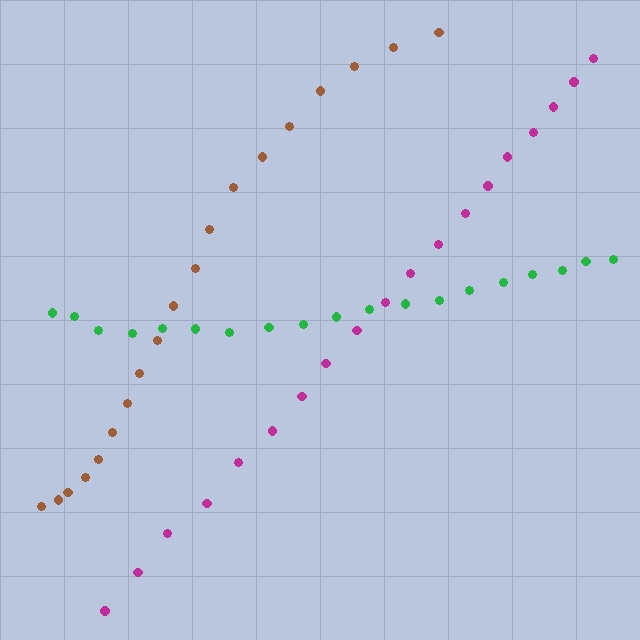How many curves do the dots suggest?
There are 3 distinct paths.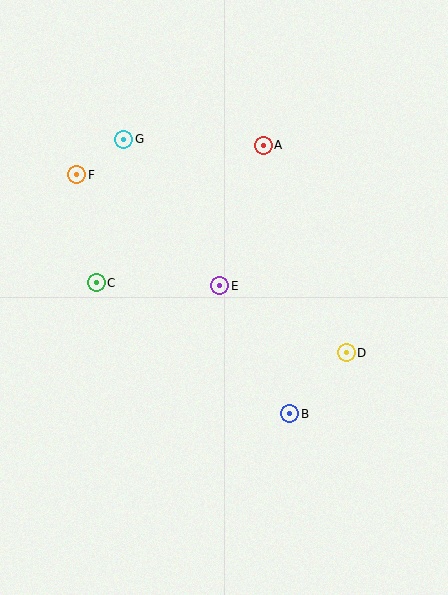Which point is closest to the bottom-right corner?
Point B is closest to the bottom-right corner.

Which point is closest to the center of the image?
Point E at (220, 286) is closest to the center.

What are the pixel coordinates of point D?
Point D is at (346, 353).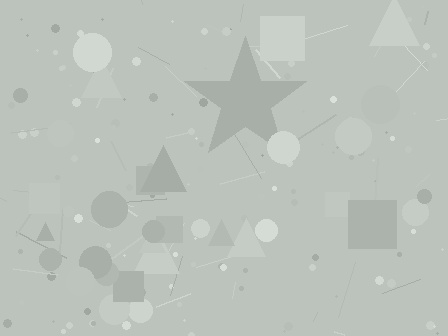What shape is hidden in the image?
A star is hidden in the image.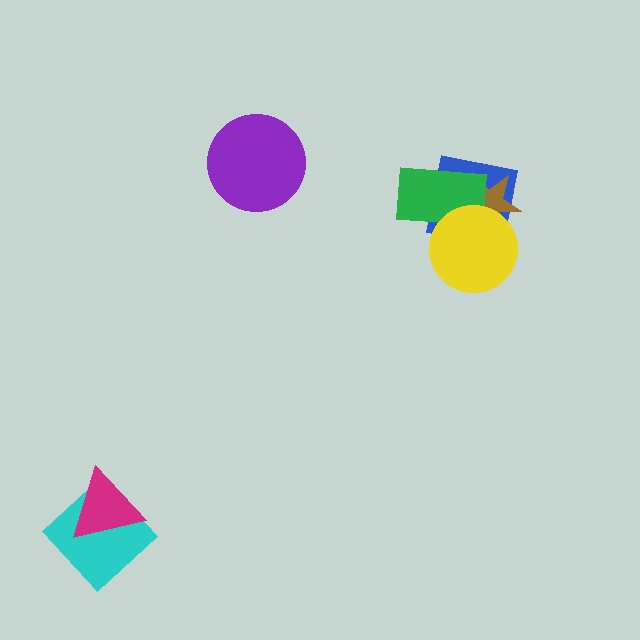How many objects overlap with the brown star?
3 objects overlap with the brown star.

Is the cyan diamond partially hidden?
Yes, it is partially covered by another shape.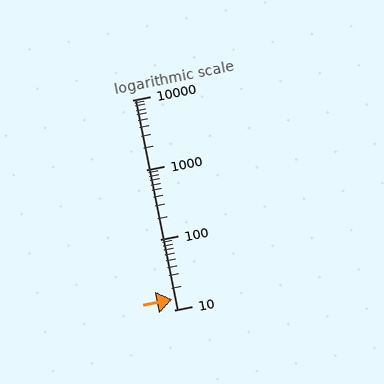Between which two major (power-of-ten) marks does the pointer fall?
The pointer is between 10 and 100.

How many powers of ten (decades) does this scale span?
The scale spans 3 decades, from 10 to 10000.